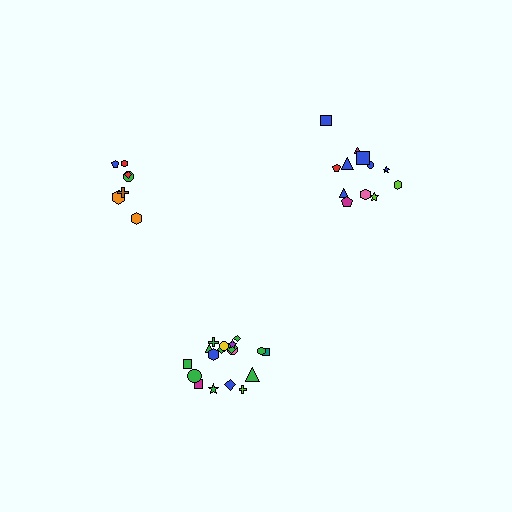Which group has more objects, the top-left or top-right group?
The top-right group.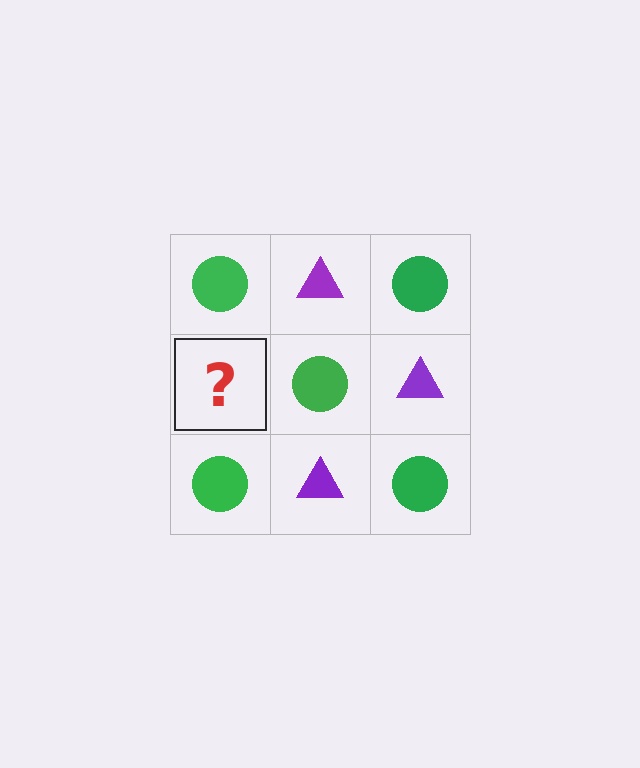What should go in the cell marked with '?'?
The missing cell should contain a purple triangle.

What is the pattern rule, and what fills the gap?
The rule is that it alternates green circle and purple triangle in a checkerboard pattern. The gap should be filled with a purple triangle.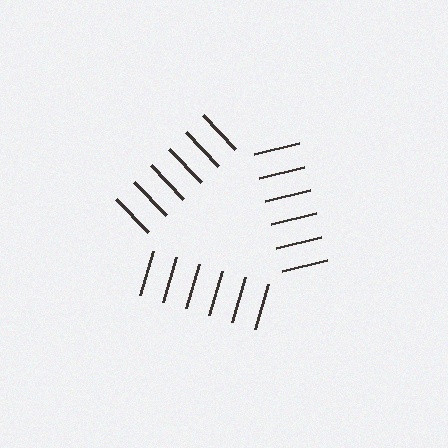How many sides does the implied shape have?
3 sides — the line-ends trace a triangle.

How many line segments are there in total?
18 — 6 along each of the 3 edges.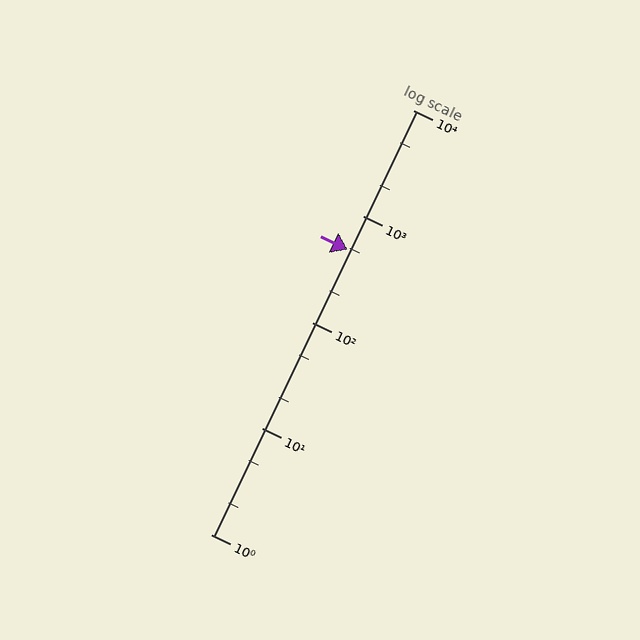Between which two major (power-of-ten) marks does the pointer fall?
The pointer is between 100 and 1000.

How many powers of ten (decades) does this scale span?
The scale spans 4 decades, from 1 to 10000.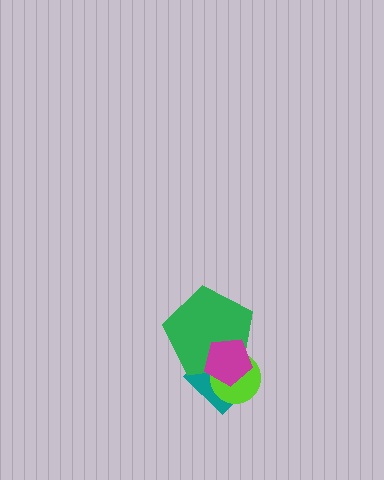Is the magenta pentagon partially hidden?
No, no other shape covers it.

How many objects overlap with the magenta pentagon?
3 objects overlap with the magenta pentagon.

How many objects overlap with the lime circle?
3 objects overlap with the lime circle.